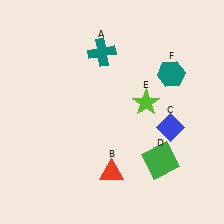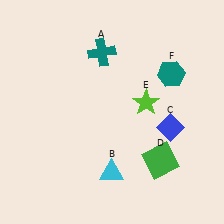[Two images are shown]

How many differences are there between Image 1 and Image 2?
There is 1 difference between the two images.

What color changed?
The triangle (B) changed from red in Image 1 to cyan in Image 2.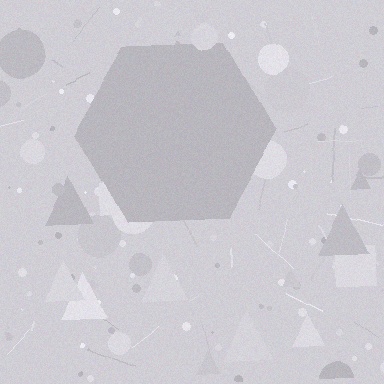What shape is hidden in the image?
A hexagon is hidden in the image.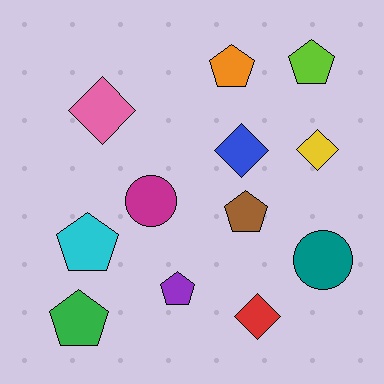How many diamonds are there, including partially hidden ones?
There are 4 diamonds.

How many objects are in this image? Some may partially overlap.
There are 12 objects.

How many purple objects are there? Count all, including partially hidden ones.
There is 1 purple object.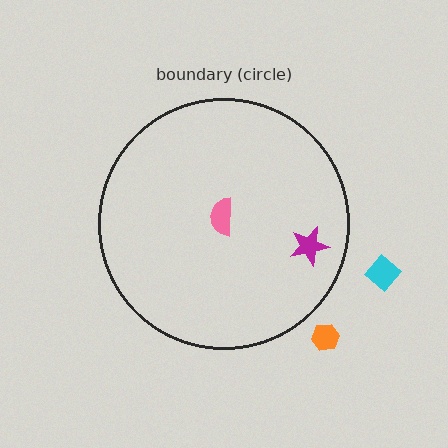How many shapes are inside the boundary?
2 inside, 2 outside.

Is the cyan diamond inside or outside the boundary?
Outside.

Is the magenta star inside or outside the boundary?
Inside.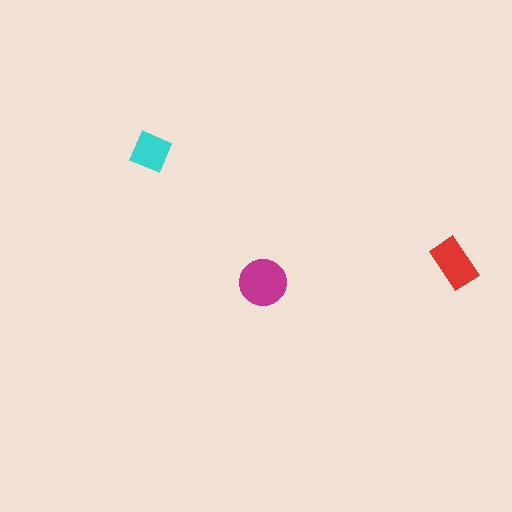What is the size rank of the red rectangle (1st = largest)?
2nd.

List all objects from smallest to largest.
The cyan square, the red rectangle, the magenta circle.